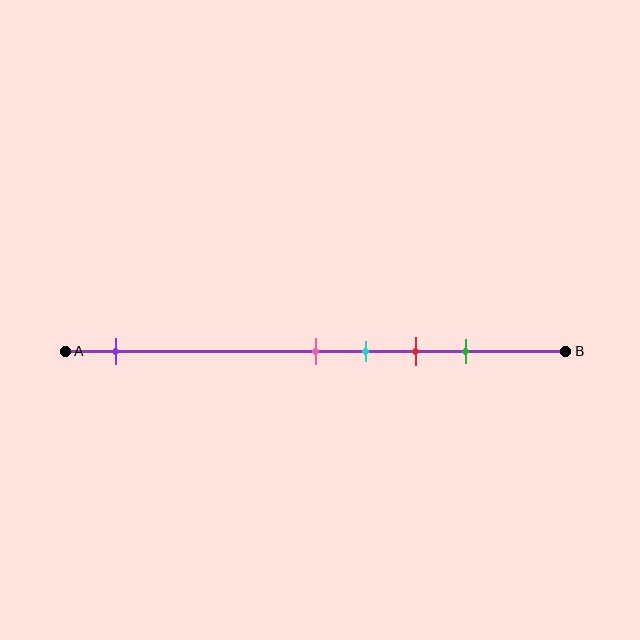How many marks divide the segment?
There are 5 marks dividing the segment.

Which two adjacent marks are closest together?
The pink and cyan marks are the closest adjacent pair.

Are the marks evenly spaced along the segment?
No, the marks are not evenly spaced.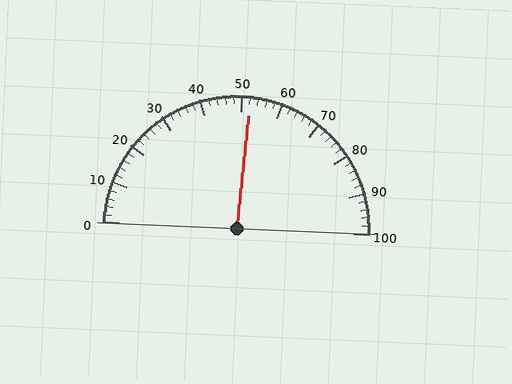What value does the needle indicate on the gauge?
The needle indicates approximately 52.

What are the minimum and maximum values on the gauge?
The gauge ranges from 0 to 100.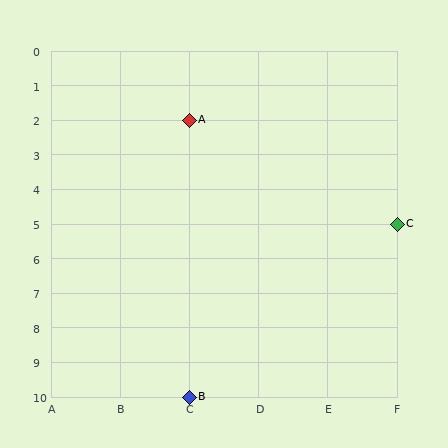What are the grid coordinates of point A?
Point A is at grid coordinates (C, 2).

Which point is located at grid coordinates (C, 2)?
Point A is at (C, 2).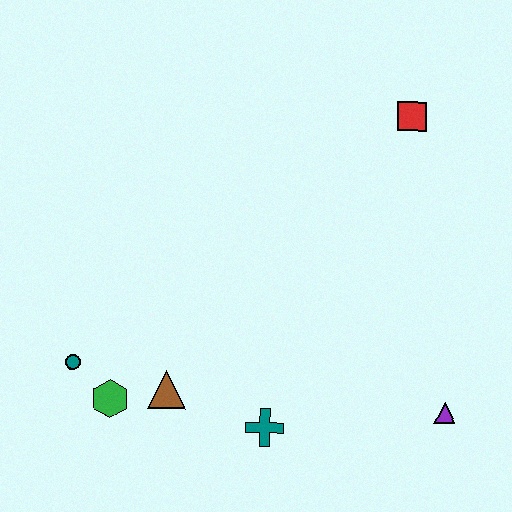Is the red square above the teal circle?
Yes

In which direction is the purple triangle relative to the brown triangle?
The purple triangle is to the right of the brown triangle.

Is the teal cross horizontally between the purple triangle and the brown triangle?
Yes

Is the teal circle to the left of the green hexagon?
Yes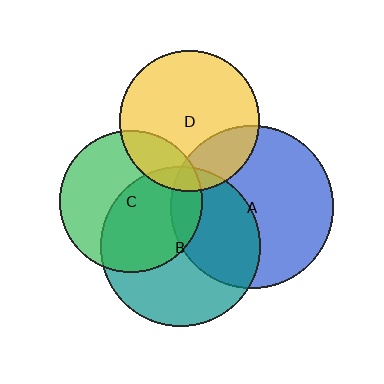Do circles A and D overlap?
Yes.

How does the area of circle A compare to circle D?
Approximately 1.4 times.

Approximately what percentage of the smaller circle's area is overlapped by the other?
Approximately 20%.